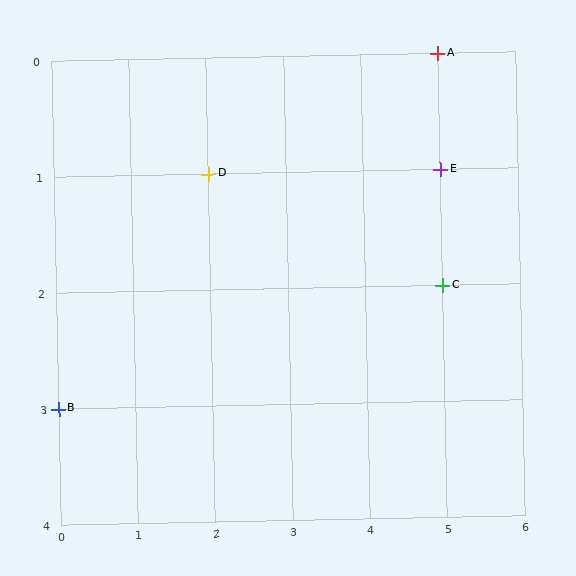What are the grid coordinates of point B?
Point B is at grid coordinates (0, 3).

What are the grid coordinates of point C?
Point C is at grid coordinates (5, 2).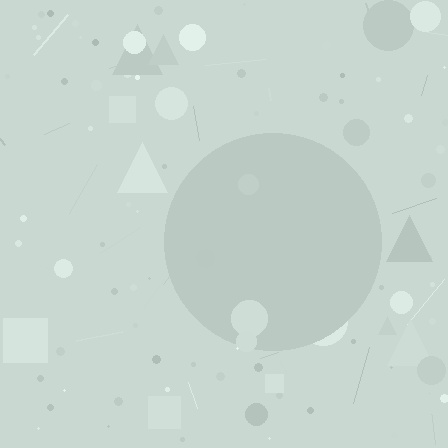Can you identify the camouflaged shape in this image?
The camouflaged shape is a circle.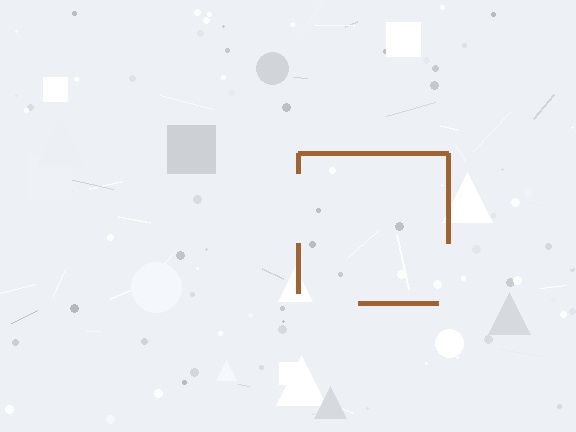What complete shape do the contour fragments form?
The contour fragments form a square.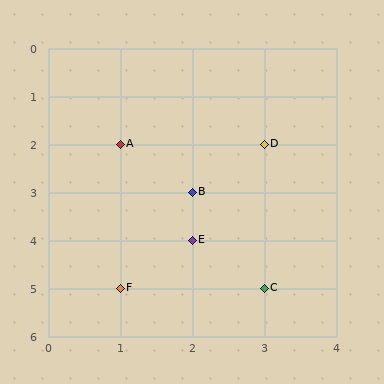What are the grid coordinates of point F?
Point F is at grid coordinates (1, 5).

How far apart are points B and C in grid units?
Points B and C are 1 column and 2 rows apart (about 2.2 grid units diagonally).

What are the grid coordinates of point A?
Point A is at grid coordinates (1, 2).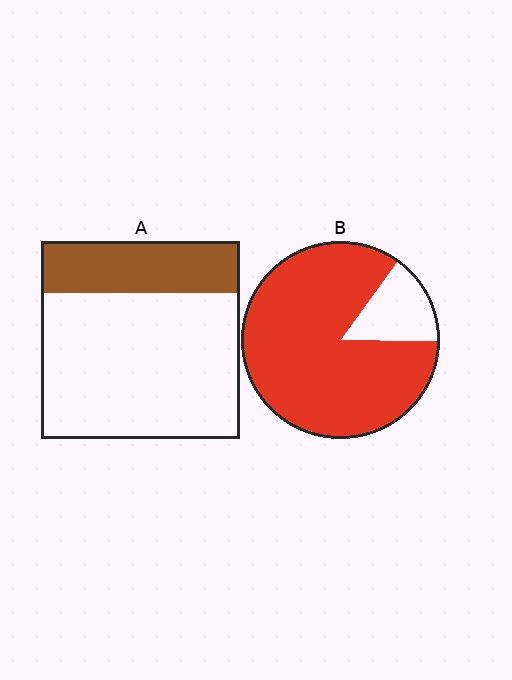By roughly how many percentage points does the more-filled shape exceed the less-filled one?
By roughly 60 percentage points (B over A).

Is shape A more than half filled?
No.